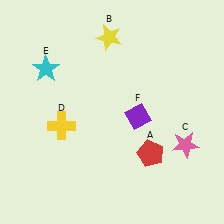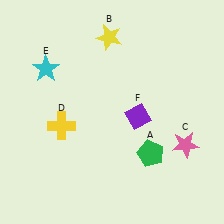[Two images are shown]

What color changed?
The pentagon (A) changed from red in Image 1 to green in Image 2.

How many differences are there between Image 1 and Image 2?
There is 1 difference between the two images.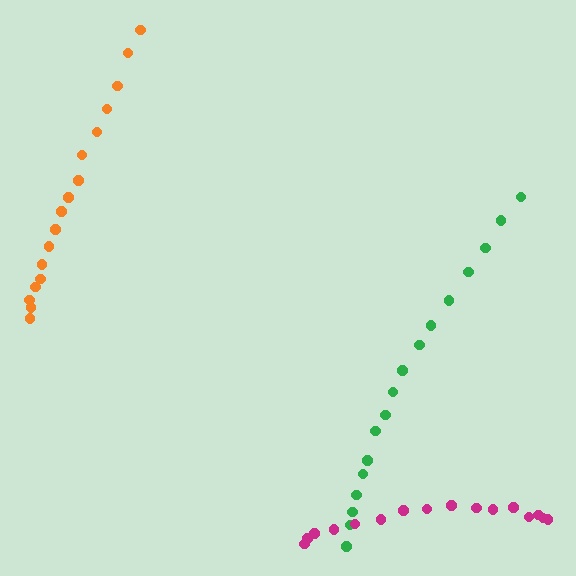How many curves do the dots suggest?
There are 3 distinct paths.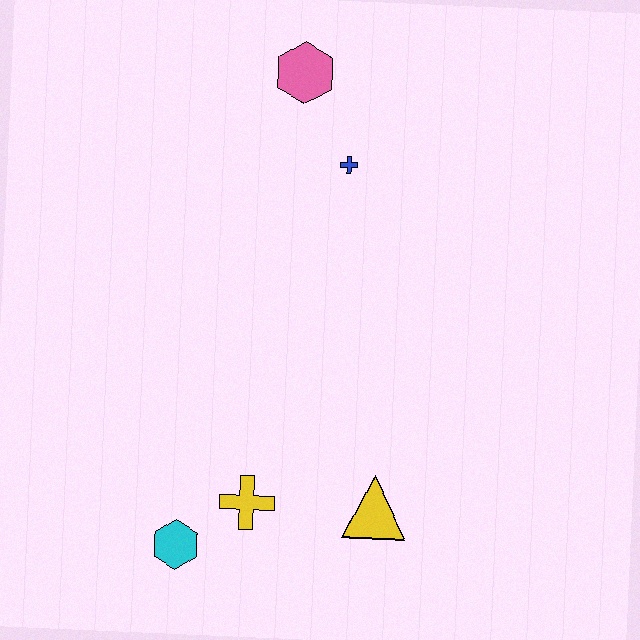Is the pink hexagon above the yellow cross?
Yes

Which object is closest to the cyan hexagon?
The yellow cross is closest to the cyan hexagon.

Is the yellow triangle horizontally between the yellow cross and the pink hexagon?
No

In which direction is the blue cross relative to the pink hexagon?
The blue cross is below the pink hexagon.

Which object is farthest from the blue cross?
The cyan hexagon is farthest from the blue cross.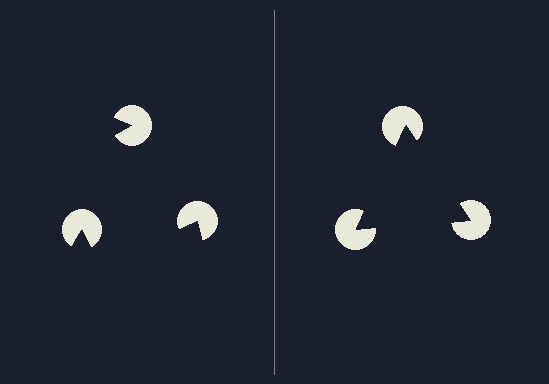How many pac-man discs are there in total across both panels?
6 — 3 on each side.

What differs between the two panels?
The pac-man discs are positioned identically on both sides; only the wedge orientations differ. On the right they align to a triangle; on the left they are misaligned.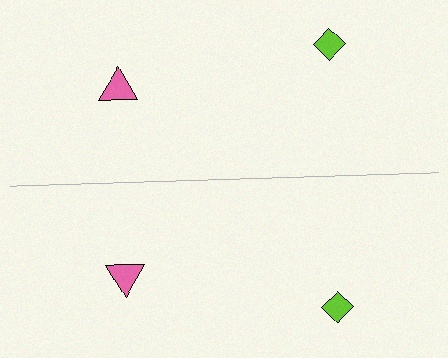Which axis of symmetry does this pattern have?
The pattern has a horizontal axis of symmetry running through the center of the image.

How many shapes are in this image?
There are 4 shapes in this image.